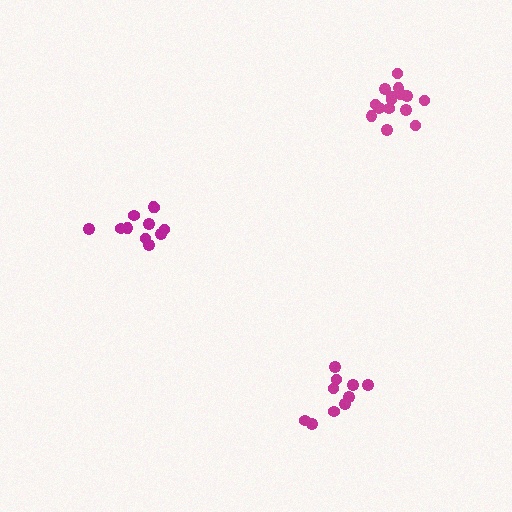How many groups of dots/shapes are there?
There are 3 groups.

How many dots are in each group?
Group 1: 15 dots, Group 2: 11 dots, Group 3: 10 dots (36 total).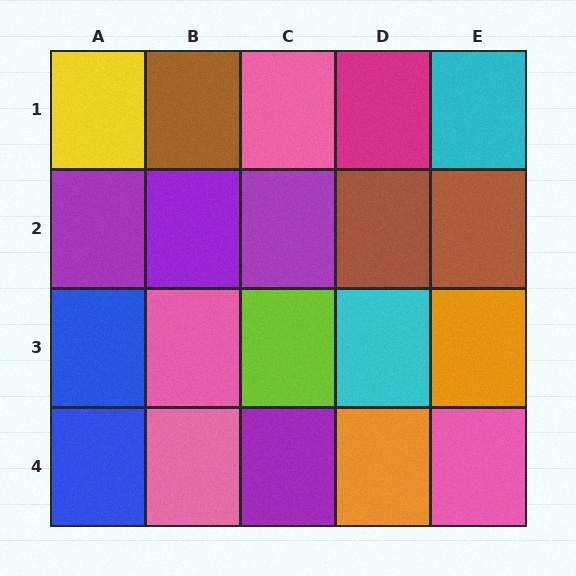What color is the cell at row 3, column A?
Blue.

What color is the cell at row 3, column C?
Lime.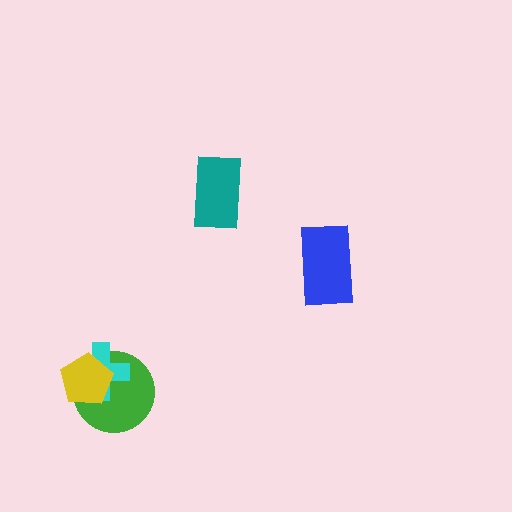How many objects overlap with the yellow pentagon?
2 objects overlap with the yellow pentagon.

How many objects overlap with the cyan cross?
2 objects overlap with the cyan cross.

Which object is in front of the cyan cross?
The yellow pentagon is in front of the cyan cross.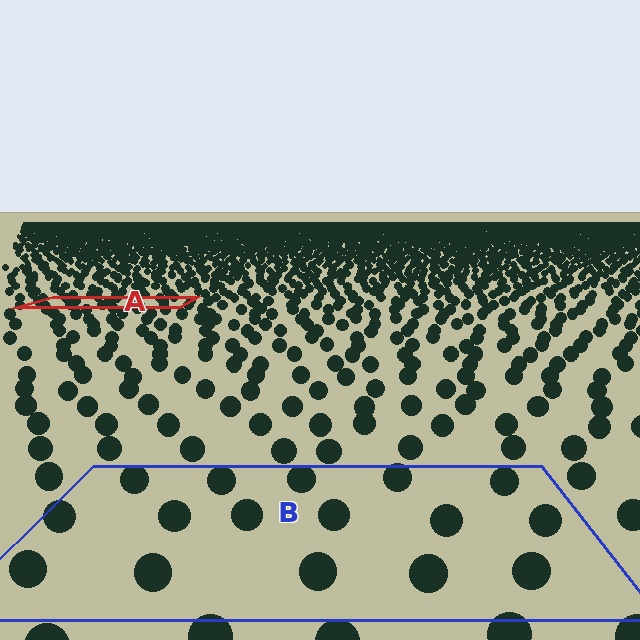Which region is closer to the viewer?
Region B is closer. The texture elements there are larger and more spread out.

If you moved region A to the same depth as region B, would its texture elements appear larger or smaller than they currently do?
They would appear larger. At a closer depth, the same texture elements are projected at a bigger on-screen size.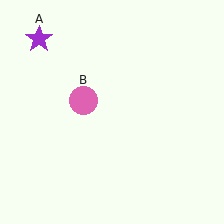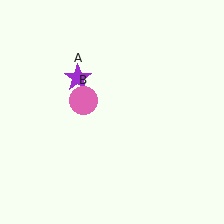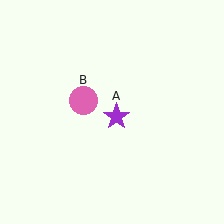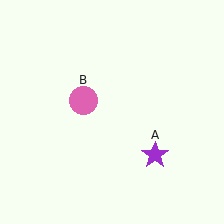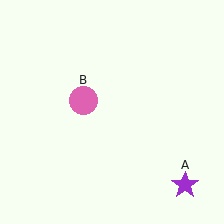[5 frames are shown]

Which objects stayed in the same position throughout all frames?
Pink circle (object B) remained stationary.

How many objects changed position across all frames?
1 object changed position: purple star (object A).